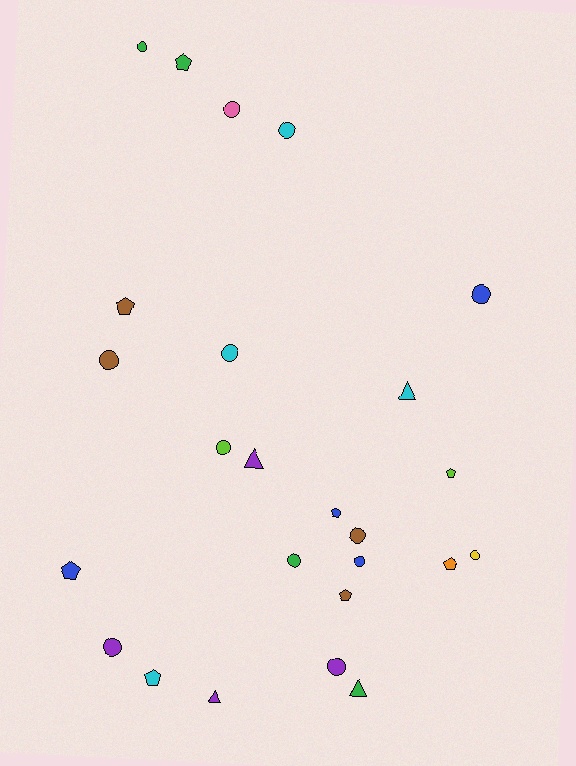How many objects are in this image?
There are 25 objects.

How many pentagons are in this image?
There are 8 pentagons.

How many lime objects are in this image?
There are 2 lime objects.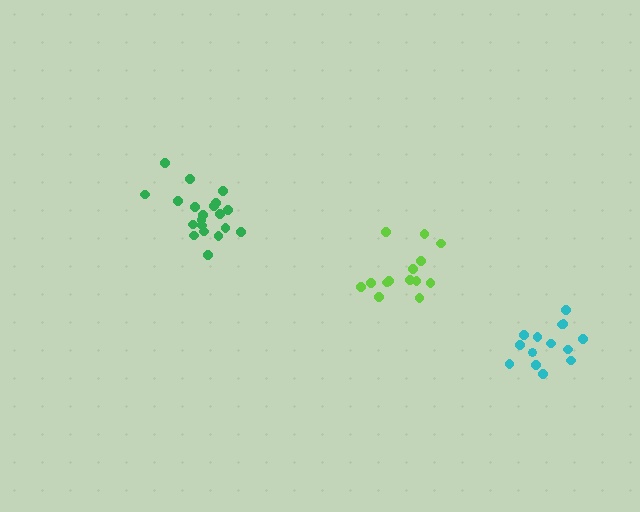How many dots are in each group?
Group 1: 14 dots, Group 2: 20 dots, Group 3: 14 dots (48 total).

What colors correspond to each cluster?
The clusters are colored: lime, green, cyan.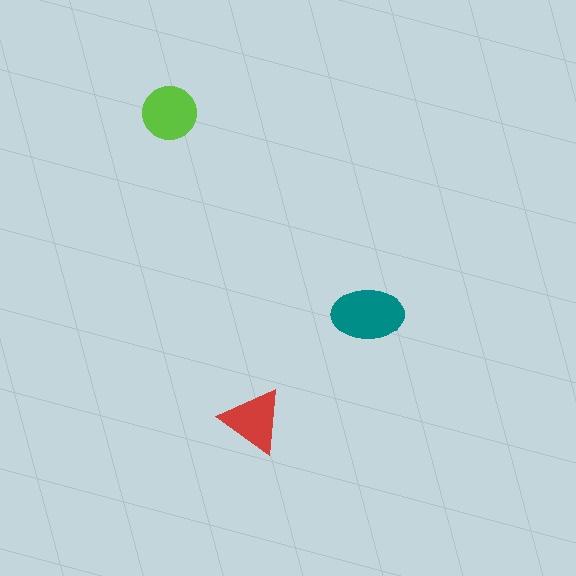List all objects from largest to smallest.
The teal ellipse, the lime circle, the red triangle.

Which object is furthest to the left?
The lime circle is leftmost.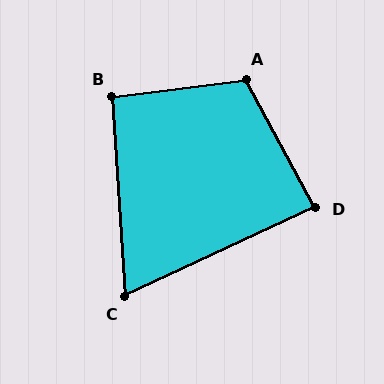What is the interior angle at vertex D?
Approximately 87 degrees (approximately right).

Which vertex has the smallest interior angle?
C, at approximately 69 degrees.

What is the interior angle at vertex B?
Approximately 93 degrees (approximately right).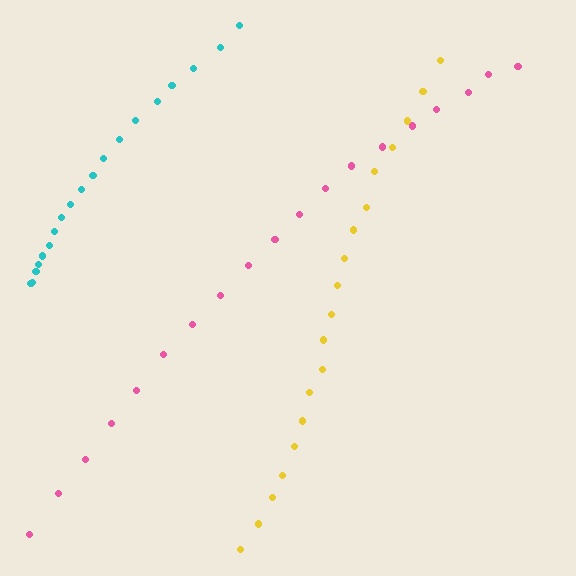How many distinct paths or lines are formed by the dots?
There are 3 distinct paths.